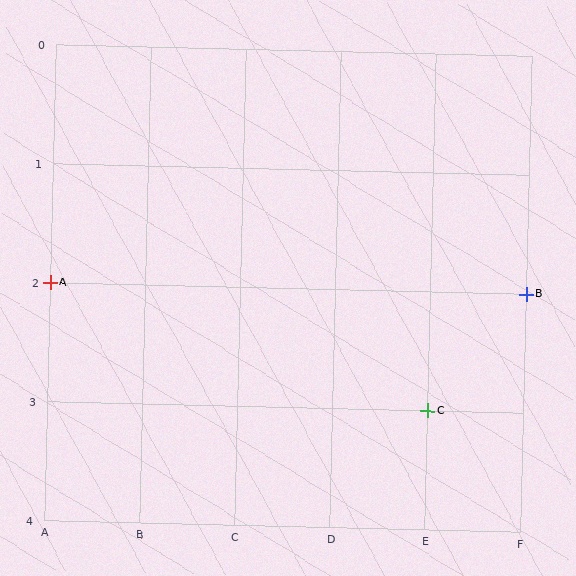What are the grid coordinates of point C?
Point C is at grid coordinates (E, 3).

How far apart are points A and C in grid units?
Points A and C are 4 columns and 1 row apart (about 4.1 grid units diagonally).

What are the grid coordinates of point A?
Point A is at grid coordinates (A, 2).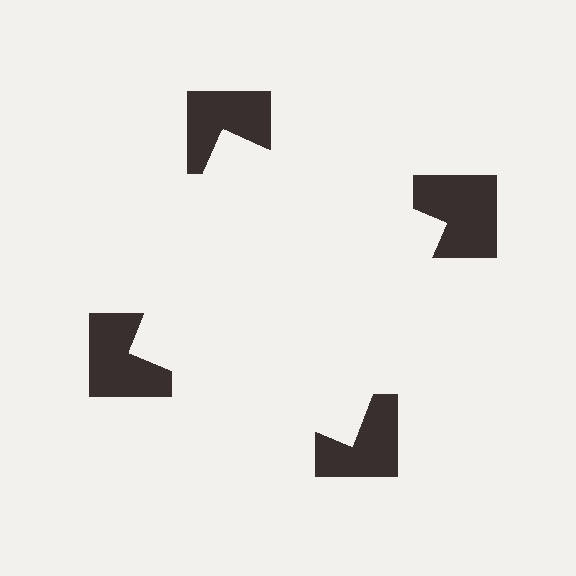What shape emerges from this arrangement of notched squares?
An illusory square — its edges are inferred from the aligned wedge cuts in the notched squares, not physically drawn.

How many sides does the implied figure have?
4 sides.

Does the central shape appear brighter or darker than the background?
It typically appears slightly brighter than the background, even though no actual brightness change is drawn.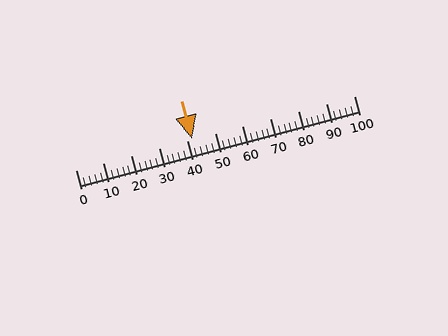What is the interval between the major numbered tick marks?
The major tick marks are spaced 10 units apart.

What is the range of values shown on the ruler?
The ruler shows values from 0 to 100.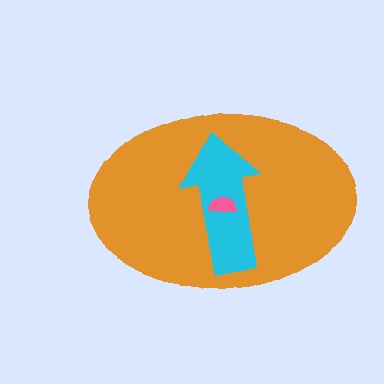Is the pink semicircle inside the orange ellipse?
Yes.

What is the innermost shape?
The pink semicircle.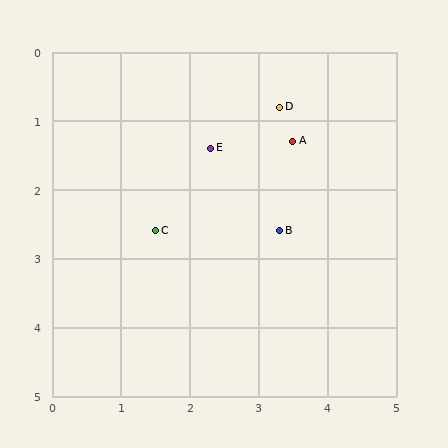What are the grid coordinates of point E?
Point E is at approximately (2.3, 1.4).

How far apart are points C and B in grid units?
Points C and B are about 1.8 grid units apart.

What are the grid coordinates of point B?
Point B is at approximately (3.3, 2.6).